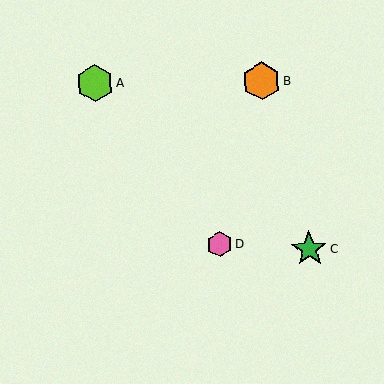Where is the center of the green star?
The center of the green star is at (309, 249).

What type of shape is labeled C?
Shape C is a green star.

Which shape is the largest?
The orange hexagon (labeled B) is the largest.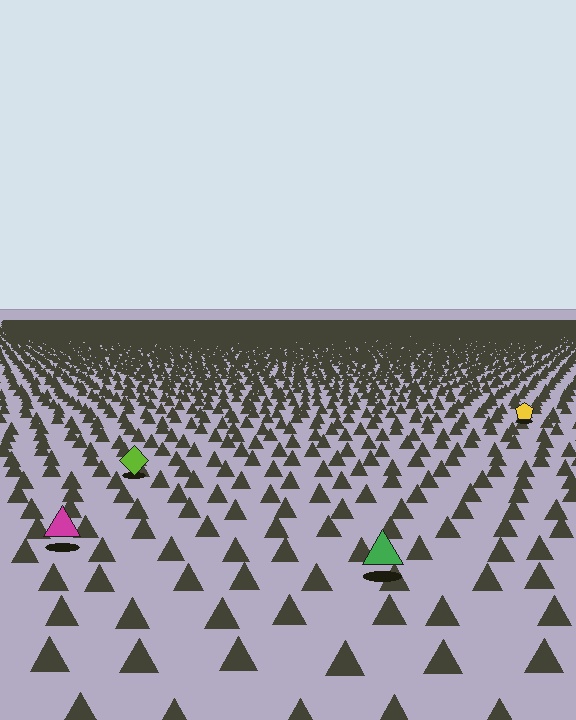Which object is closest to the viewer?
The green triangle is closest. The texture marks near it are larger and more spread out.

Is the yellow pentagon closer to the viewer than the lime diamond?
No. The lime diamond is closer — you can tell from the texture gradient: the ground texture is coarser near it.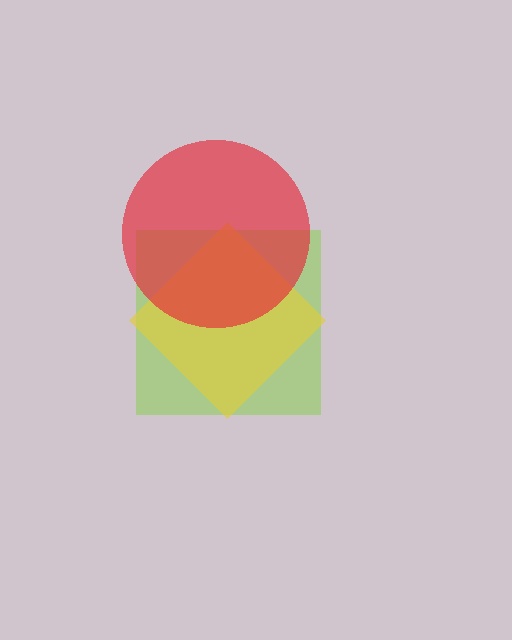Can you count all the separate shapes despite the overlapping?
Yes, there are 3 separate shapes.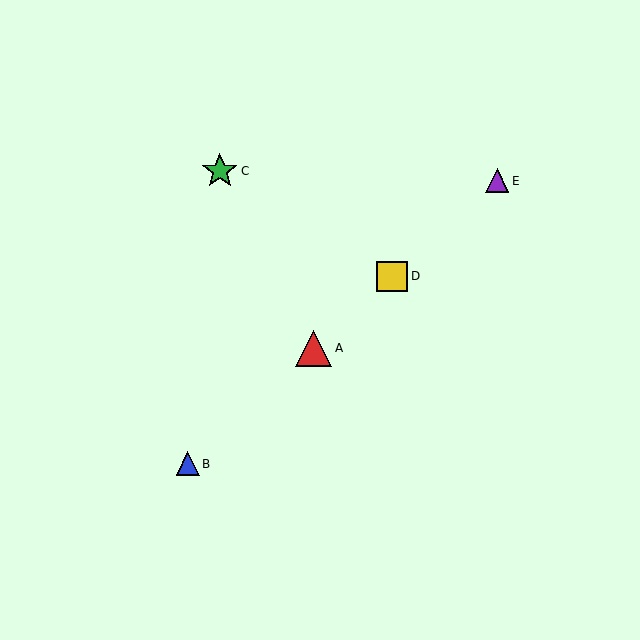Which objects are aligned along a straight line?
Objects A, B, D, E are aligned along a straight line.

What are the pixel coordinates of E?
Object E is at (497, 181).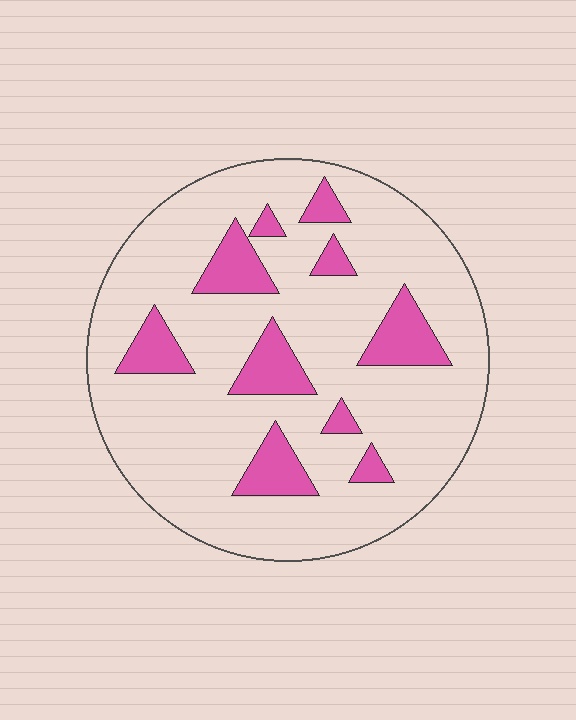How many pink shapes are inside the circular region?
10.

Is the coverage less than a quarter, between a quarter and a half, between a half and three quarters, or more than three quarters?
Less than a quarter.